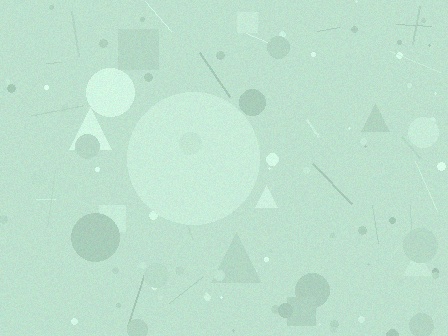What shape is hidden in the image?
A circle is hidden in the image.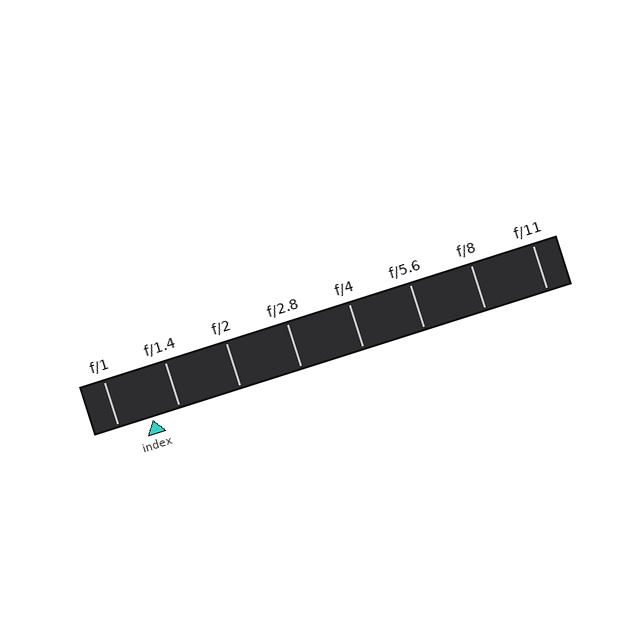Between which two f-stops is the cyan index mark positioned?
The index mark is between f/1 and f/1.4.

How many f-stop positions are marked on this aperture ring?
There are 8 f-stop positions marked.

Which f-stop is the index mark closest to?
The index mark is closest to f/1.4.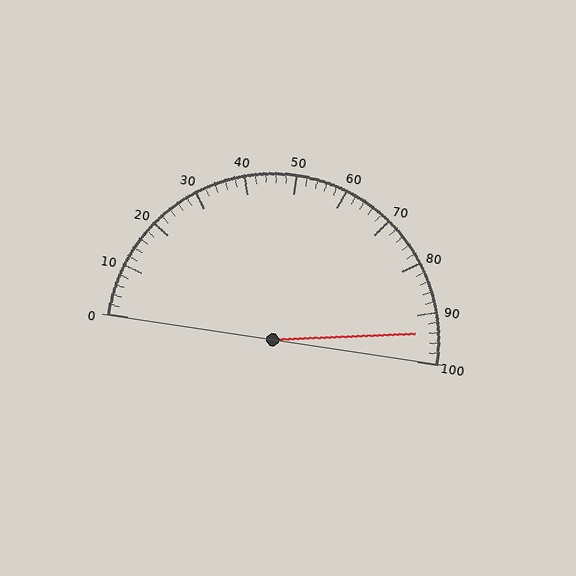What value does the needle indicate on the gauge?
The needle indicates approximately 94.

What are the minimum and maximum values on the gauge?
The gauge ranges from 0 to 100.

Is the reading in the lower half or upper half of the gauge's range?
The reading is in the upper half of the range (0 to 100).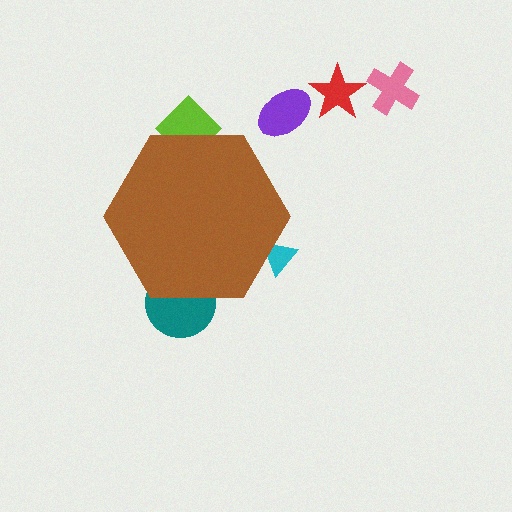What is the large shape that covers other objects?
A brown hexagon.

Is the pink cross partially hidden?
No, the pink cross is fully visible.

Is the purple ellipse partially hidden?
No, the purple ellipse is fully visible.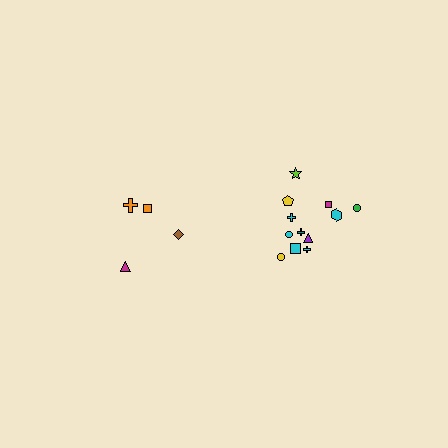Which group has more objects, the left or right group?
The right group.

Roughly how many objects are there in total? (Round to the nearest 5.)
Roughly 15 objects in total.